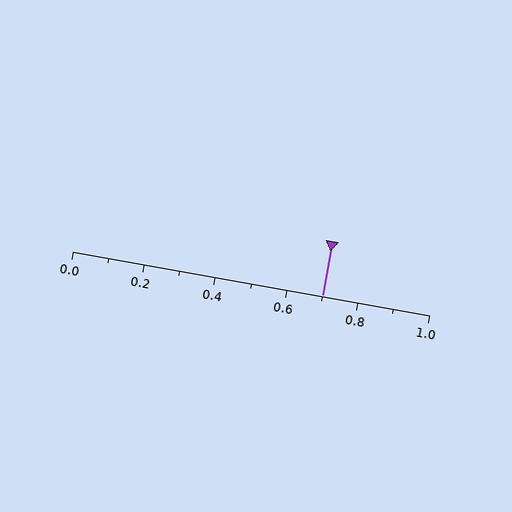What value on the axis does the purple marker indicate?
The marker indicates approximately 0.7.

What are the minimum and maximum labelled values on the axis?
The axis runs from 0.0 to 1.0.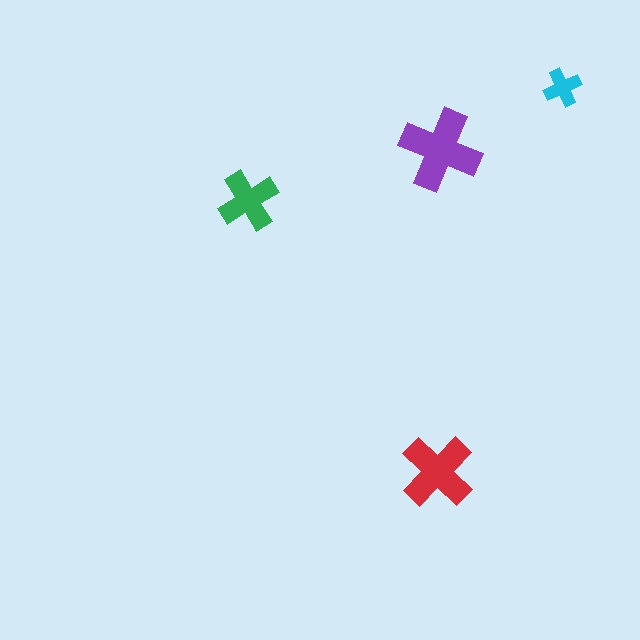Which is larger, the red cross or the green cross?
The red one.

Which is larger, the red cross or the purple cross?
The purple one.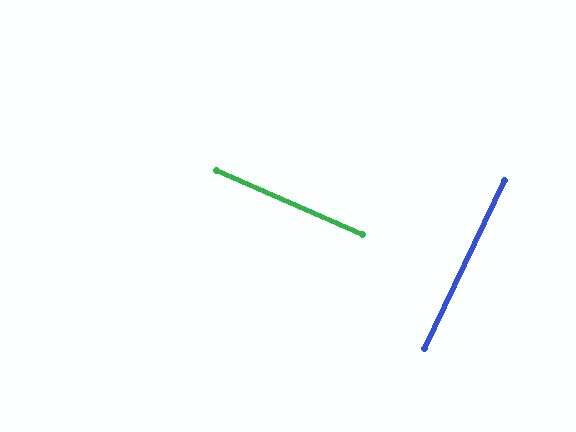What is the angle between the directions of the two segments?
Approximately 88 degrees.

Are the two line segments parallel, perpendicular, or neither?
Perpendicular — they meet at approximately 88°.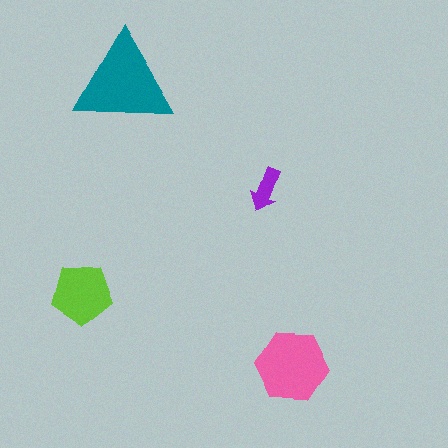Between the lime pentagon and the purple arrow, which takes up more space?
The lime pentagon.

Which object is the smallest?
The purple arrow.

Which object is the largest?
The teal triangle.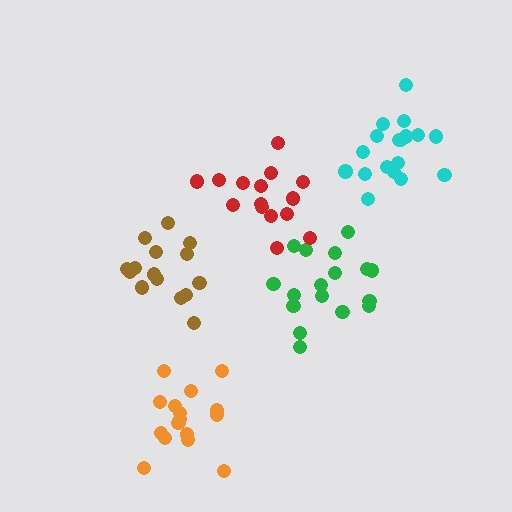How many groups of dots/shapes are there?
There are 5 groups.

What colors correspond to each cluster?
The clusters are colored: green, red, orange, cyan, brown.